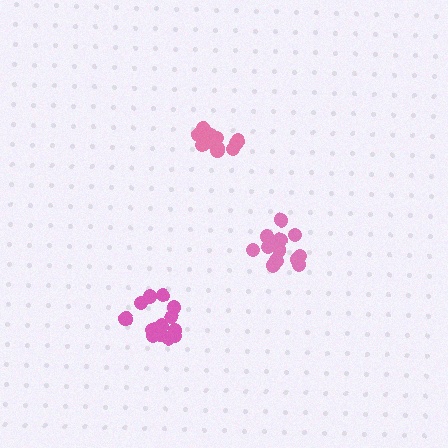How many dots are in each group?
Group 1: 13 dots, Group 2: 15 dots, Group 3: 13 dots (41 total).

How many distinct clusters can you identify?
There are 3 distinct clusters.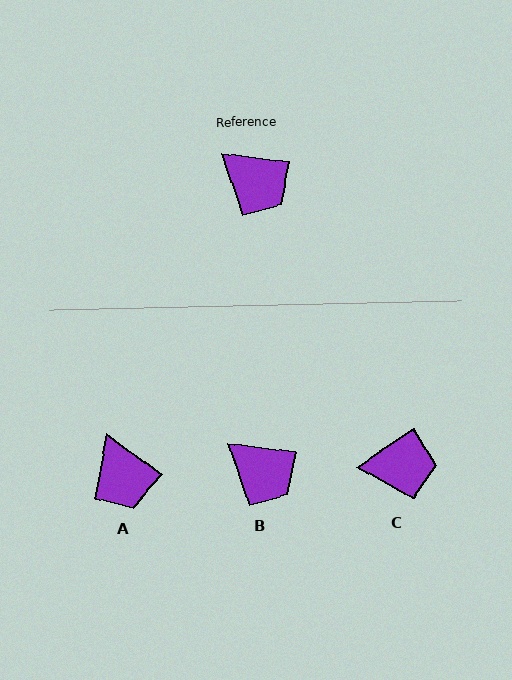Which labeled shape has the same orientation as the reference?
B.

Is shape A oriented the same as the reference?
No, it is off by about 30 degrees.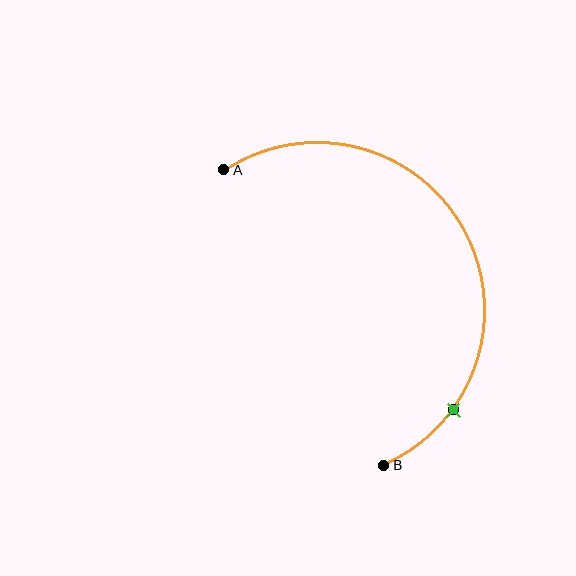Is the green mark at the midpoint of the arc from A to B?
No. The green mark lies on the arc but is closer to endpoint B. The arc midpoint would be at the point on the curve equidistant along the arc from both A and B.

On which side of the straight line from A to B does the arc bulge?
The arc bulges to the right of the straight line connecting A and B.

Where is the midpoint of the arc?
The arc midpoint is the point on the curve farthest from the straight line joining A and B. It sits to the right of that line.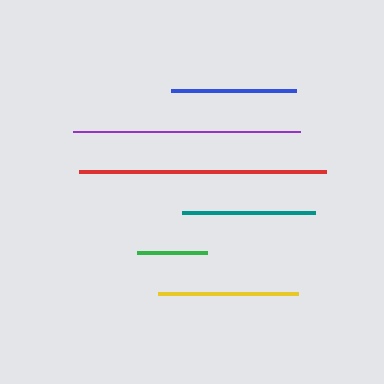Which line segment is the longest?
The red line is the longest at approximately 247 pixels.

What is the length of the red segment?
The red segment is approximately 247 pixels long.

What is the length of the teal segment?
The teal segment is approximately 133 pixels long.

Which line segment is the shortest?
The green line is the shortest at approximately 70 pixels.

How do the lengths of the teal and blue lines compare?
The teal and blue lines are approximately the same length.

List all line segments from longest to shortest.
From longest to shortest: red, purple, yellow, teal, blue, green.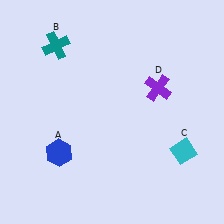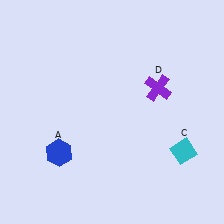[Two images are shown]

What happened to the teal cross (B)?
The teal cross (B) was removed in Image 2. It was in the top-left area of Image 1.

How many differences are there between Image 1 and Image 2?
There is 1 difference between the two images.